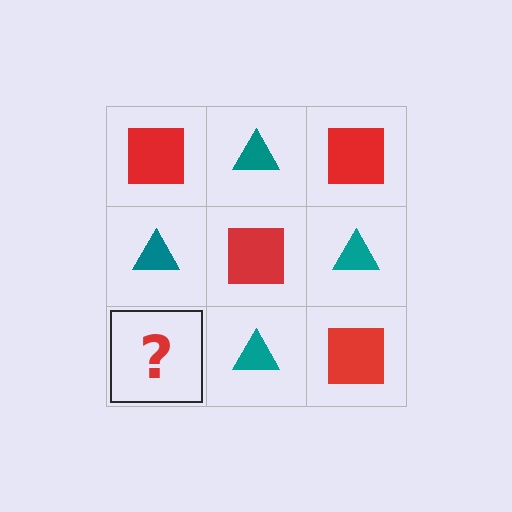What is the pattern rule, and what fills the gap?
The rule is that it alternates red square and teal triangle in a checkerboard pattern. The gap should be filled with a red square.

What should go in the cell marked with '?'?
The missing cell should contain a red square.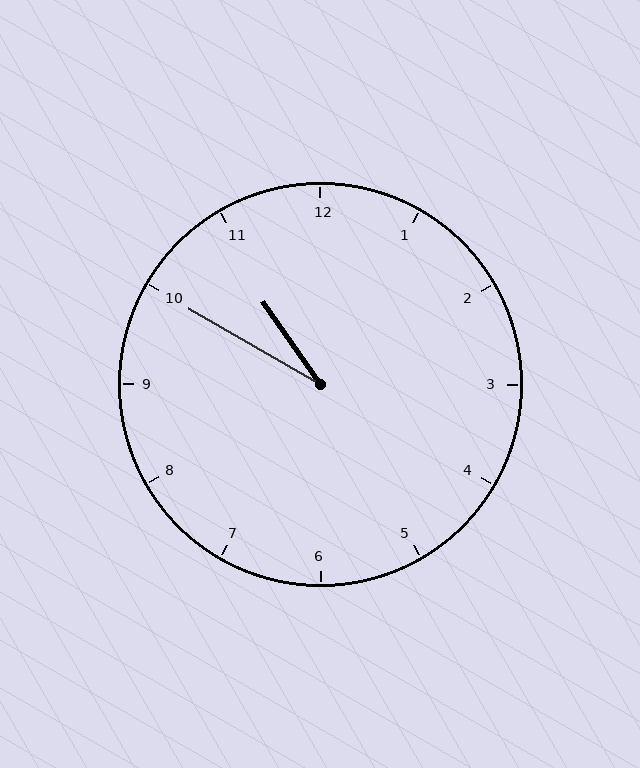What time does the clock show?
10:50.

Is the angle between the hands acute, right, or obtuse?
It is acute.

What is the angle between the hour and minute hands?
Approximately 25 degrees.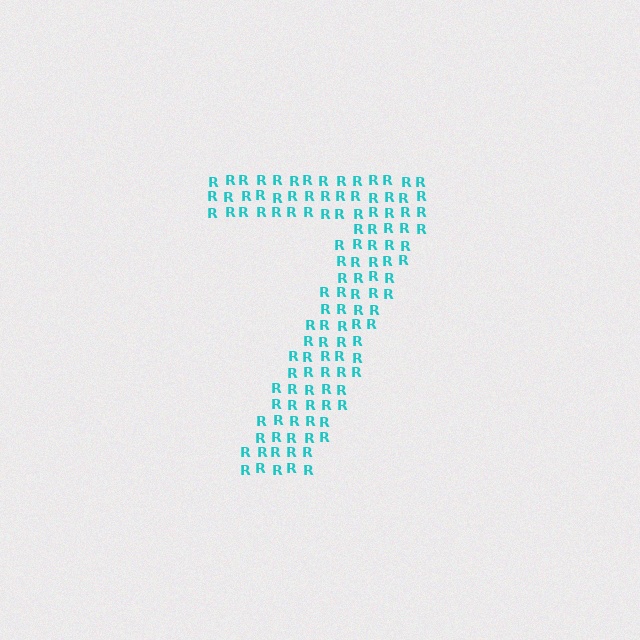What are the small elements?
The small elements are letter R's.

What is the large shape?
The large shape is the digit 7.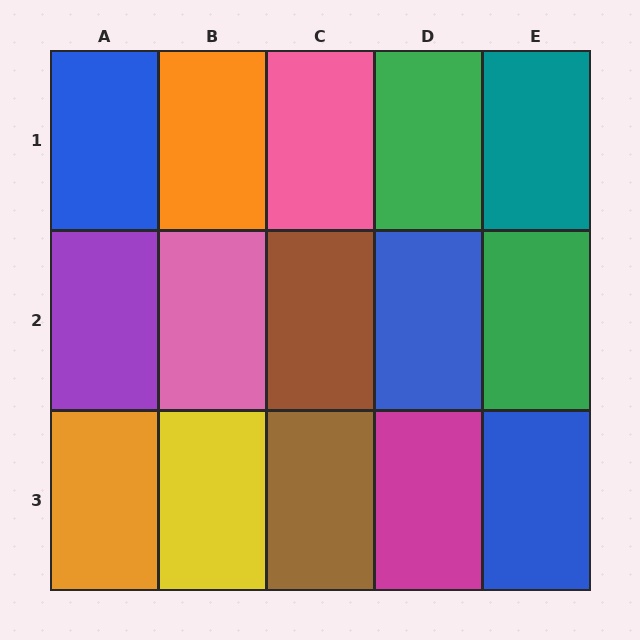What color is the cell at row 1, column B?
Orange.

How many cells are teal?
1 cell is teal.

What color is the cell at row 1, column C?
Pink.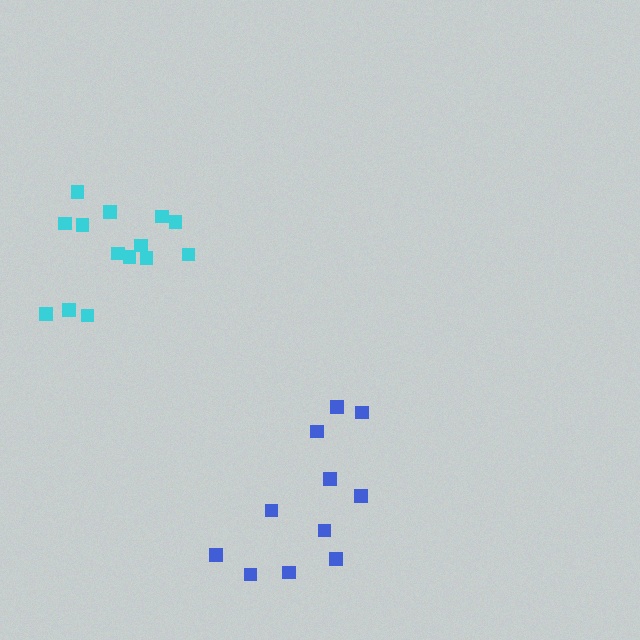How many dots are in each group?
Group 1: 11 dots, Group 2: 14 dots (25 total).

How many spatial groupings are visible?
There are 2 spatial groupings.